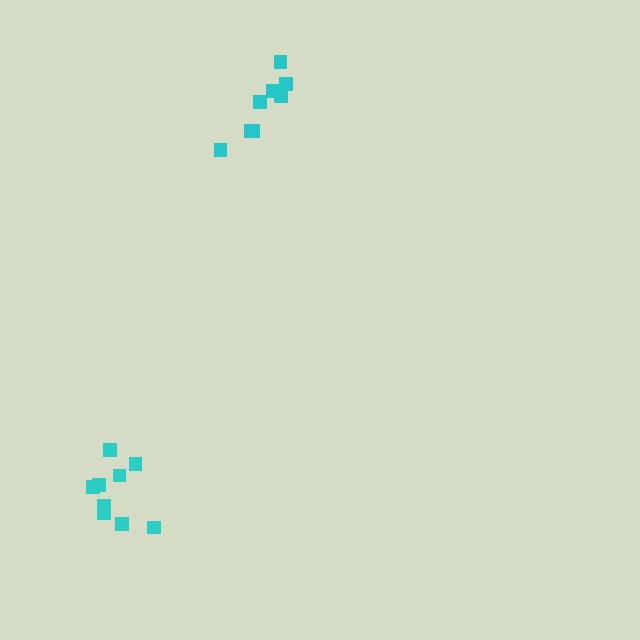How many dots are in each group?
Group 1: 9 dots, Group 2: 8 dots (17 total).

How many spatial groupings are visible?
There are 2 spatial groupings.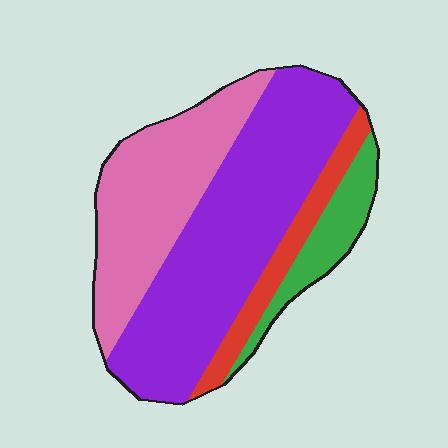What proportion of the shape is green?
Green takes up less than a sixth of the shape.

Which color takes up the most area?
Purple, at roughly 50%.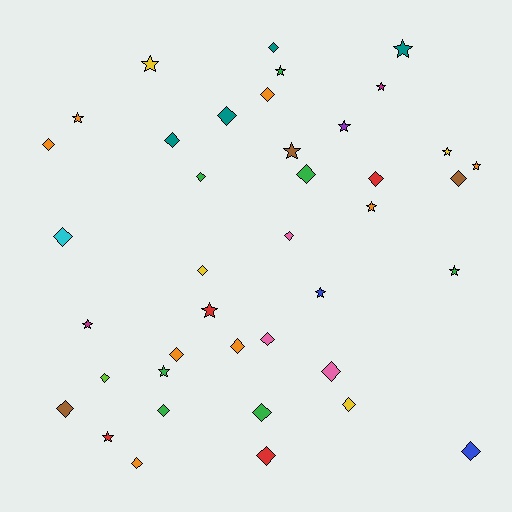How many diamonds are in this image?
There are 24 diamonds.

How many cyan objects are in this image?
There is 1 cyan object.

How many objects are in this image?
There are 40 objects.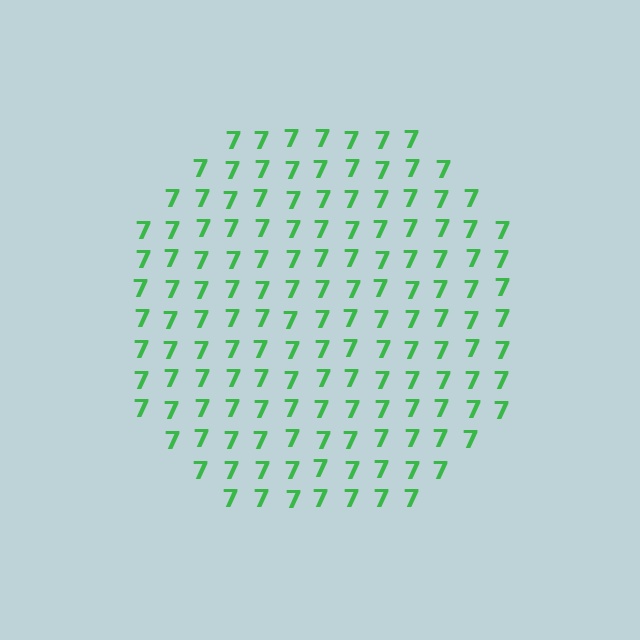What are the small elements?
The small elements are digit 7's.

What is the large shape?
The large shape is a circle.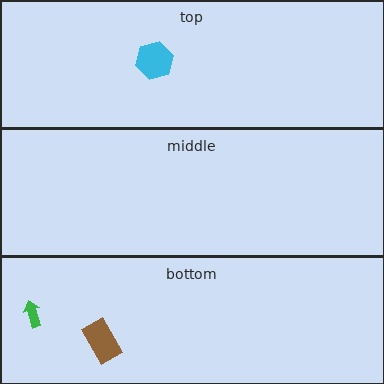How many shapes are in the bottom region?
2.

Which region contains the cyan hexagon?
The top region.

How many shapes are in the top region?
1.